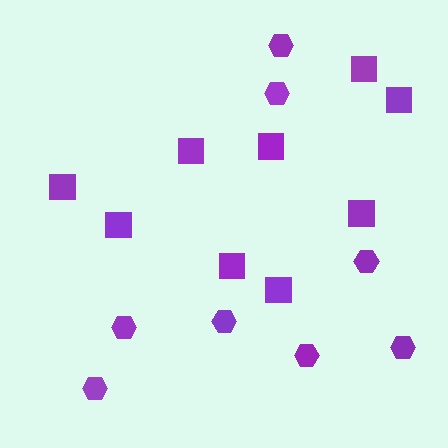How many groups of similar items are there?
There are 2 groups: one group of squares (9) and one group of hexagons (8).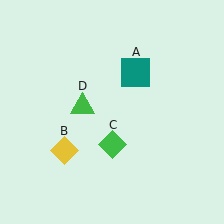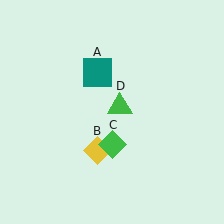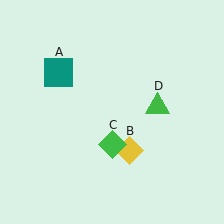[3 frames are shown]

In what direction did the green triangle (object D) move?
The green triangle (object D) moved right.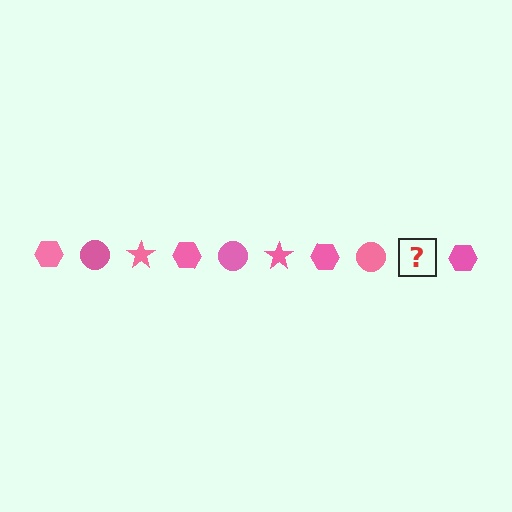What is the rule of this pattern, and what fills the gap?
The rule is that the pattern cycles through hexagon, circle, star shapes in pink. The gap should be filled with a pink star.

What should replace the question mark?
The question mark should be replaced with a pink star.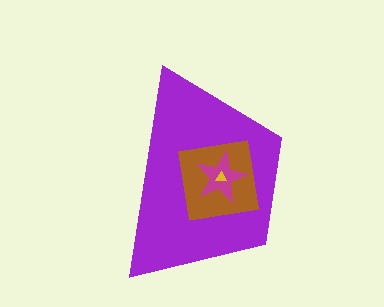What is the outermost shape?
The purple trapezoid.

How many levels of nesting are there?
4.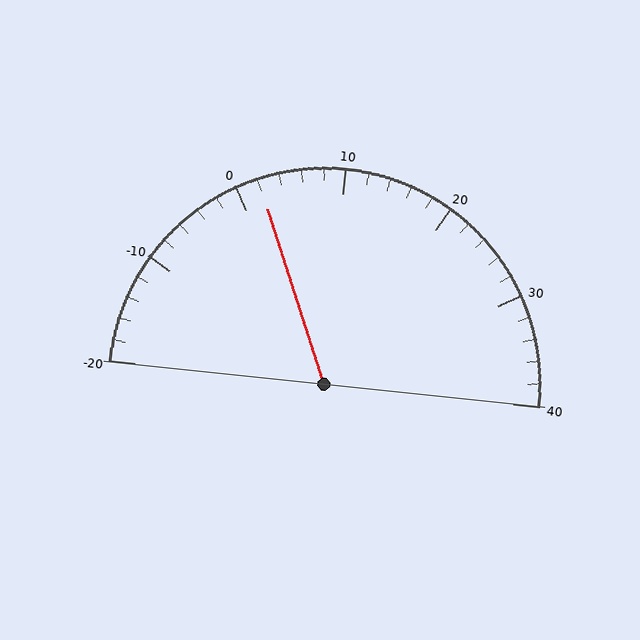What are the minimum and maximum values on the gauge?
The gauge ranges from -20 to 40.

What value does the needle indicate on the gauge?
The needle indicates approximately 2.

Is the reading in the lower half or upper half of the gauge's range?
The reading is in the lower half of the range (-20 to 40).